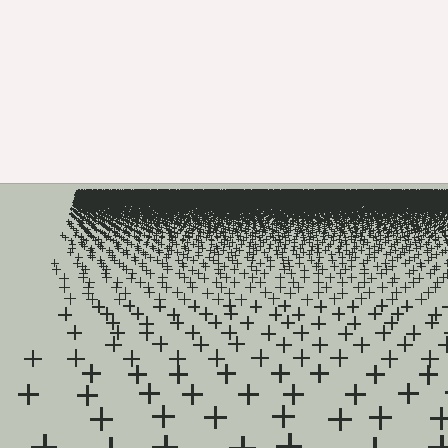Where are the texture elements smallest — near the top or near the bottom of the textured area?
Near the top.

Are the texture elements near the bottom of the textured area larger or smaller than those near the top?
Larger. Near the bottom, elements are closer to the viewer and appear at a bigger on-screen size.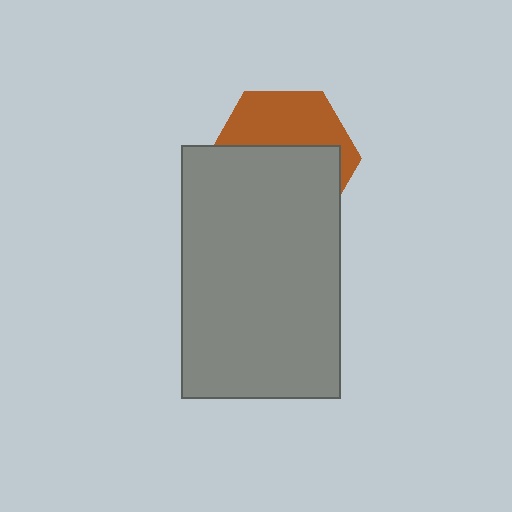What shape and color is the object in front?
The object in front is a gray rectangle.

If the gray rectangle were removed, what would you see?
You would see the complete brown hexagon.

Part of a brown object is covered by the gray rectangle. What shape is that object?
It is a hexagon.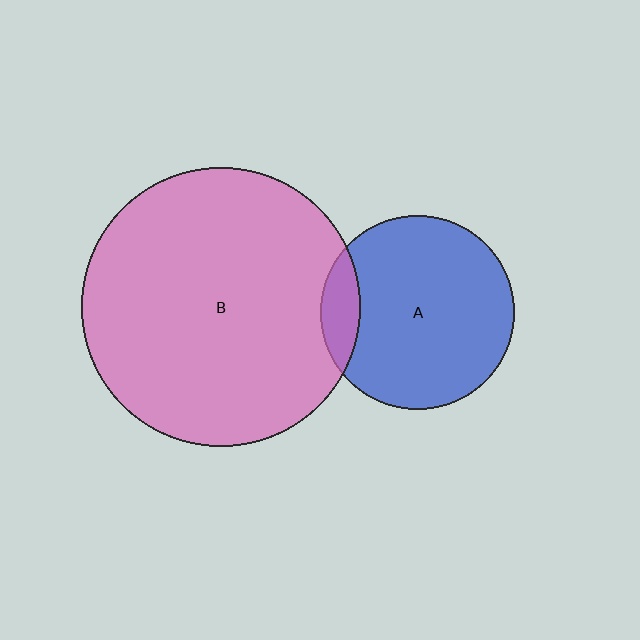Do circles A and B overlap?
Yes.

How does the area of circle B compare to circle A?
Approximately 2.1 times.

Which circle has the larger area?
Circle B (pink).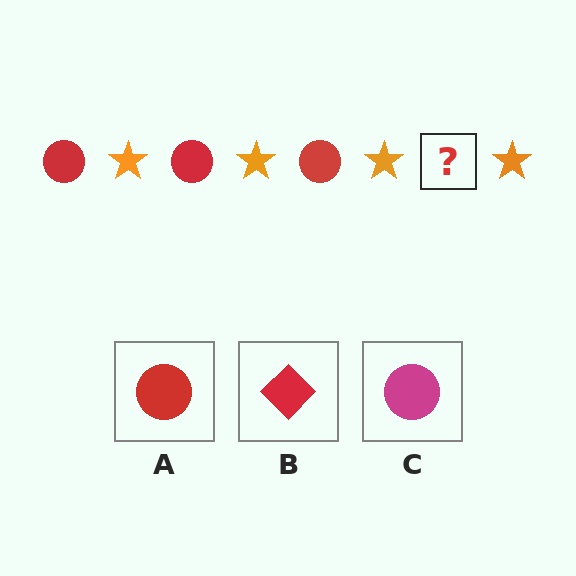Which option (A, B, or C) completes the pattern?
A.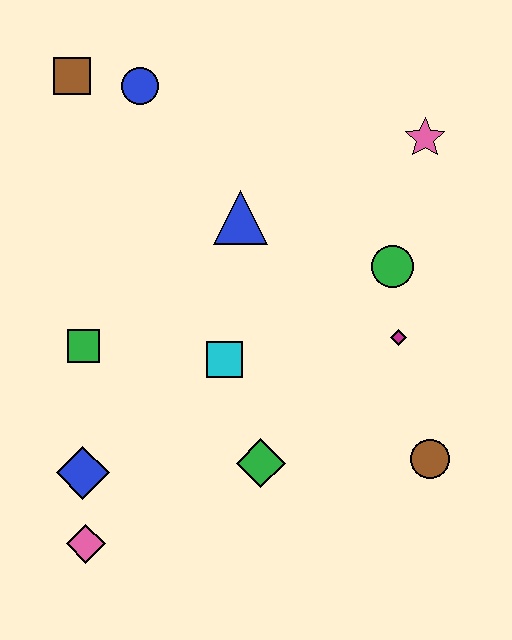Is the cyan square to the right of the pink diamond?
Yes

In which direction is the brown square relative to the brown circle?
The brown square is above the brown circle.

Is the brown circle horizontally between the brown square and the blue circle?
No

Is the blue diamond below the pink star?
Yes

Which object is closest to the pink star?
The green circle is closest to the pink star.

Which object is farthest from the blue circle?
The brown circle is farthest from the blue circle.